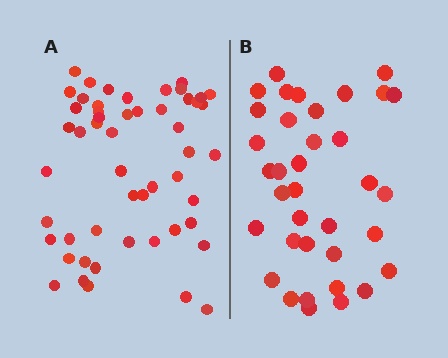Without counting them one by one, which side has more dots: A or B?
Region A (the left region) has more dots.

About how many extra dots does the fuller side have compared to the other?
Region A has approximately 15 more dots than region B.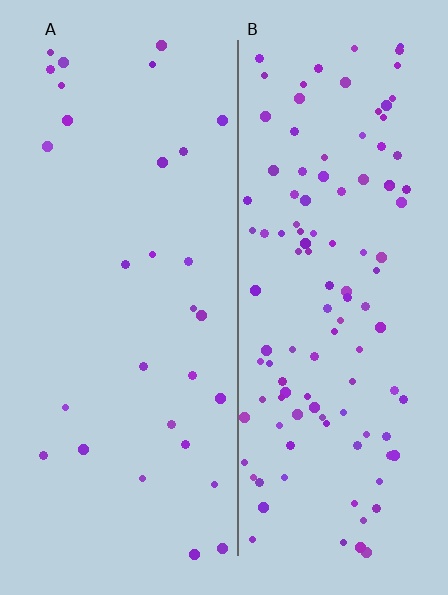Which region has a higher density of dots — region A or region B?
B (the right).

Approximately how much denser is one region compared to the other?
Approximately 3.9× — region B over region A.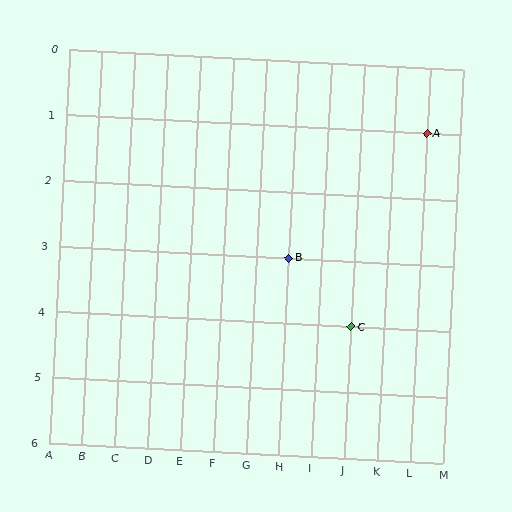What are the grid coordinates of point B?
Point B is at grid coordinates (H, 3).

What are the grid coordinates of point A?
Point A is at grid coordinates (L, 1).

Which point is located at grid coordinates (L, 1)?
Point A is at (L, 1).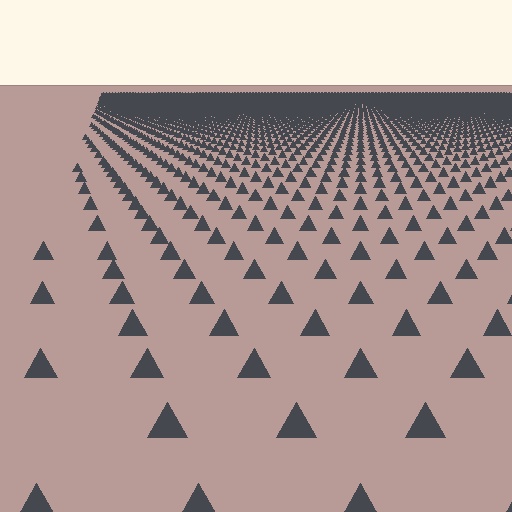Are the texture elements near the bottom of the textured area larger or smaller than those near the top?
Larger. Near the bottom, elements are closer to the viewer and appear at a bigger on-screen size.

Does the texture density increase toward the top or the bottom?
Density increases toward the top.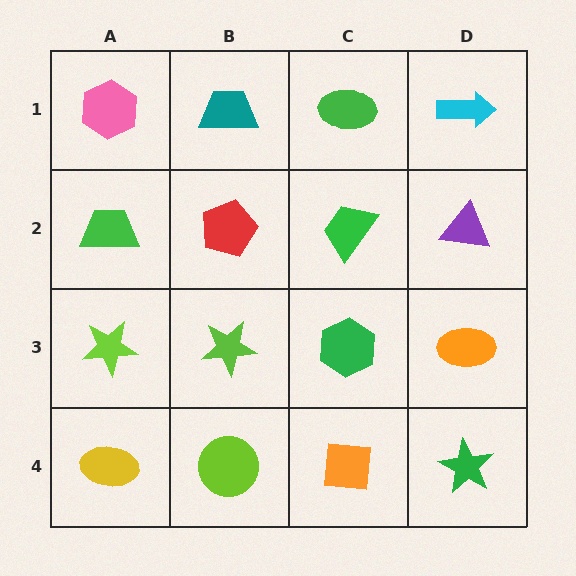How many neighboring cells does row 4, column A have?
2.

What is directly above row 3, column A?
A green trapezoid.